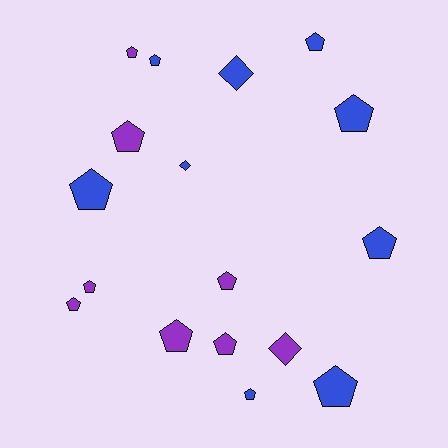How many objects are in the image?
There are 17 objects.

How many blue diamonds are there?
There are 2 blue diamonds.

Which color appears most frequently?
Blue, with 9 objects.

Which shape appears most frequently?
Pentagon, with 14 objects.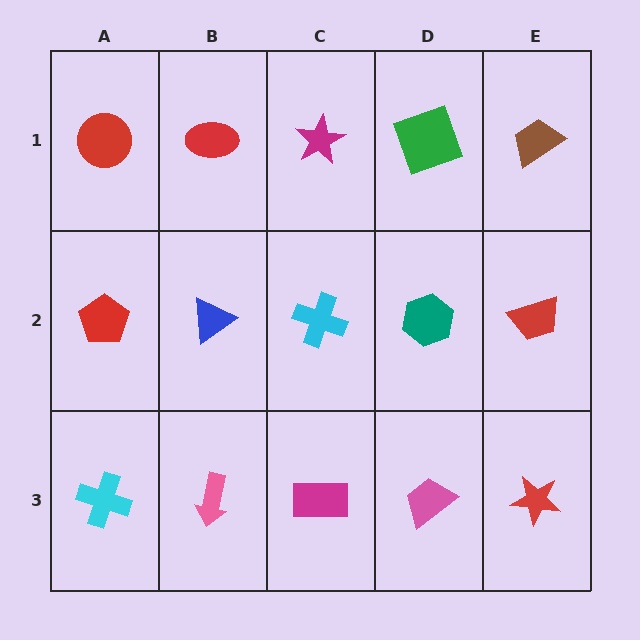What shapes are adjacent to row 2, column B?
A red ellipse (row 1, column B), a pink arrow (row 3, column B), a red pentagon (row 2, column A), a cyan cross (row 2, column C).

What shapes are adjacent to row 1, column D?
A teal hexagon (row 2, column D), a magenta star (row 1, column C), a brown trapezoid (row 1, column E).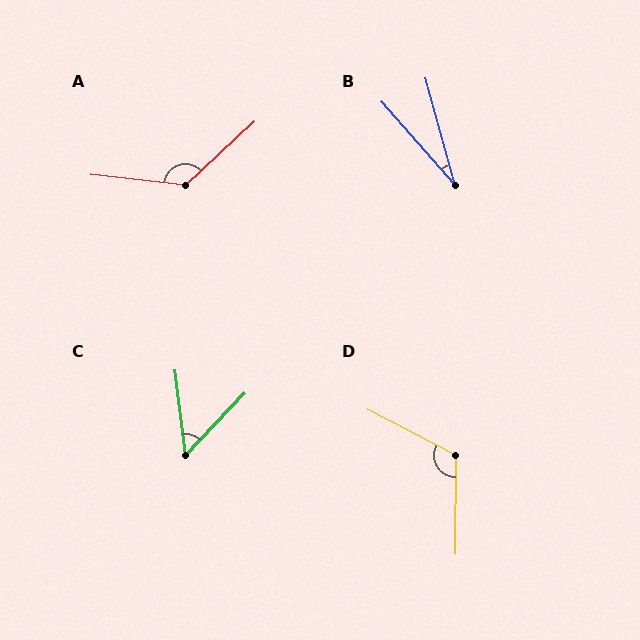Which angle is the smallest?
B, at approximately 26 degrees.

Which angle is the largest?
A, at approximately 131 degrees.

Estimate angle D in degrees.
Approximately 117 degrees.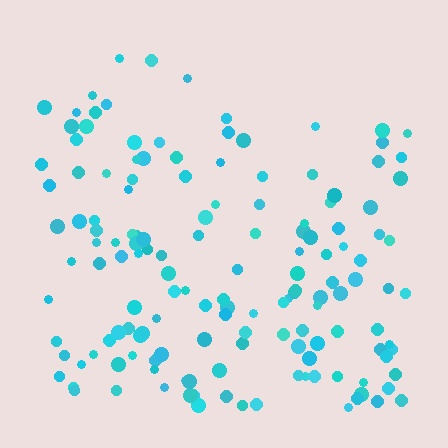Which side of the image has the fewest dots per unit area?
The top.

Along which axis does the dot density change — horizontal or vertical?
Vertical.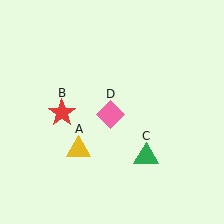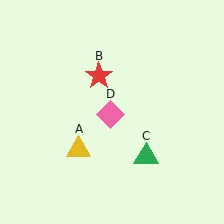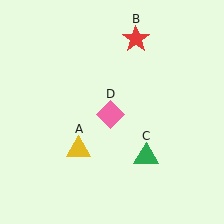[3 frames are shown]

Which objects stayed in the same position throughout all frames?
Yellow triangle (object A) and green triangle (object C) and pink diamond (object D) remained stationary.